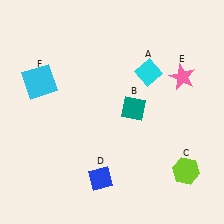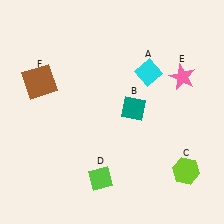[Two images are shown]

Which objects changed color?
D changed from blue to lime. F changed from cyan to brown.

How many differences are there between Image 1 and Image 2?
There are 2 differences between the two images.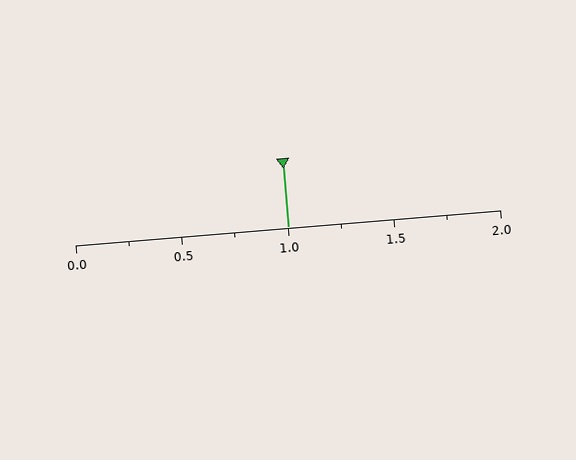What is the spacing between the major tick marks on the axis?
The major ticks are spaced 0.5 apart.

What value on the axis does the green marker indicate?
The marker indicates approximately 1.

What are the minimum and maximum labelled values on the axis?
The axis runs from 0.0 to 2.0.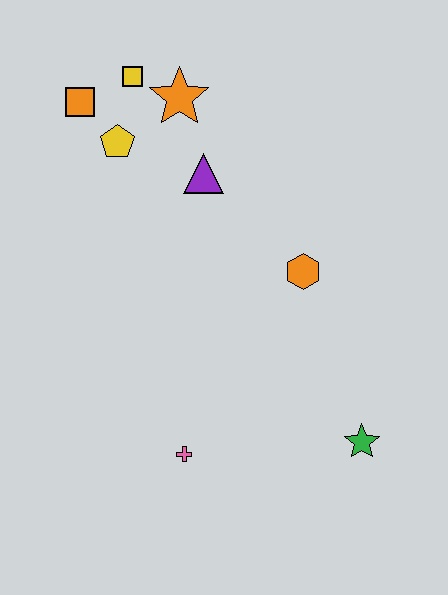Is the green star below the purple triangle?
Yes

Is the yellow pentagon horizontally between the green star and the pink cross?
No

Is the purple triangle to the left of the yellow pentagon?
No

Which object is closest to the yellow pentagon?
The orange square is closest to the yellow pentagon.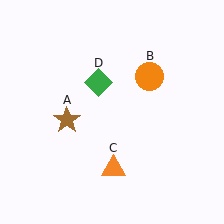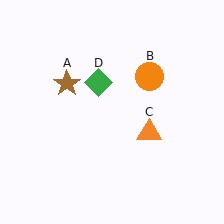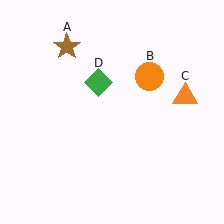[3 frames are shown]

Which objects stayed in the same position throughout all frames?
Orange circle (object B) and green diamond (object D) remained stationary.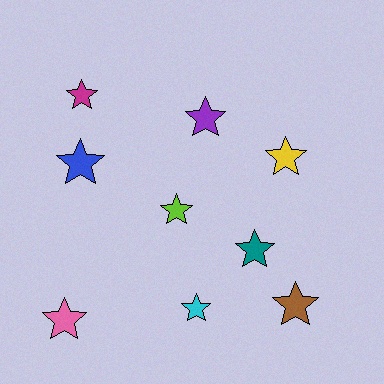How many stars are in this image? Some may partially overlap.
There are 9 stars.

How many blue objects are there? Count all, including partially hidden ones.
There is 1 blue object.